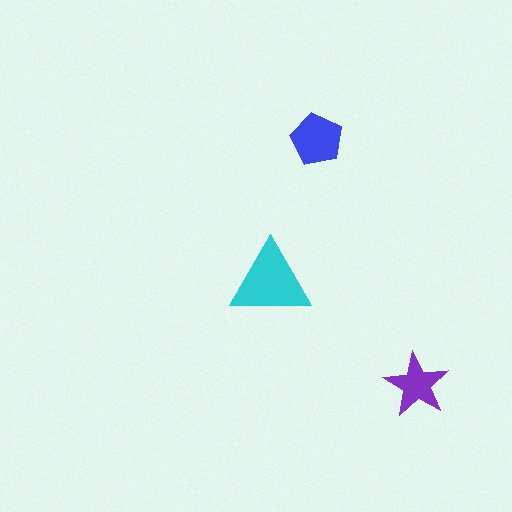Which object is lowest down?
The purple star is bottommost.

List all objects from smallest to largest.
The purple star, the blue pentagon, the cyan triangle.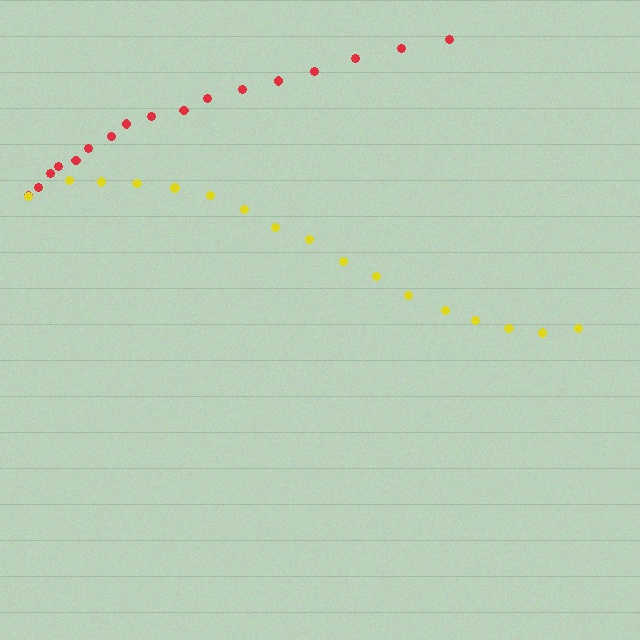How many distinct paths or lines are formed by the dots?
There are 2 distinct paths.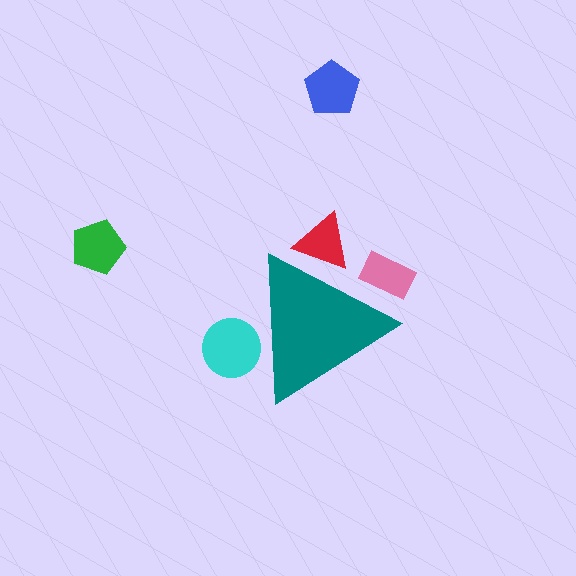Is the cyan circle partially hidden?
Yes, the cyan circle is partially hidden behind the teal triangle.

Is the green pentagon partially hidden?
No, the green pentagon is fully visible.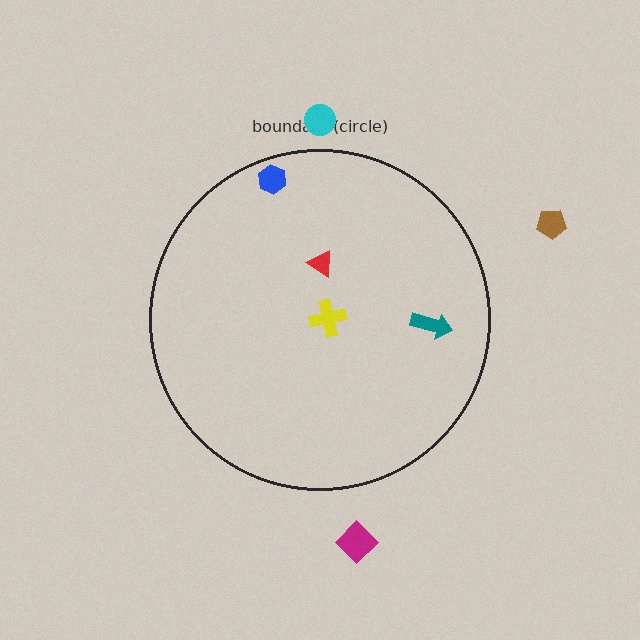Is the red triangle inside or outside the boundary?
Inside.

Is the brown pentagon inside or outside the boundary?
Outside.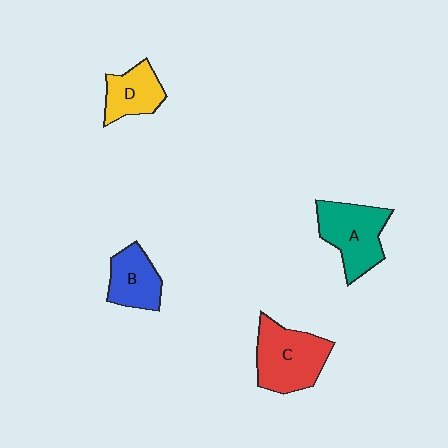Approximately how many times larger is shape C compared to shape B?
Approximately 1.5 times.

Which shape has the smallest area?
Shape D (yellow).